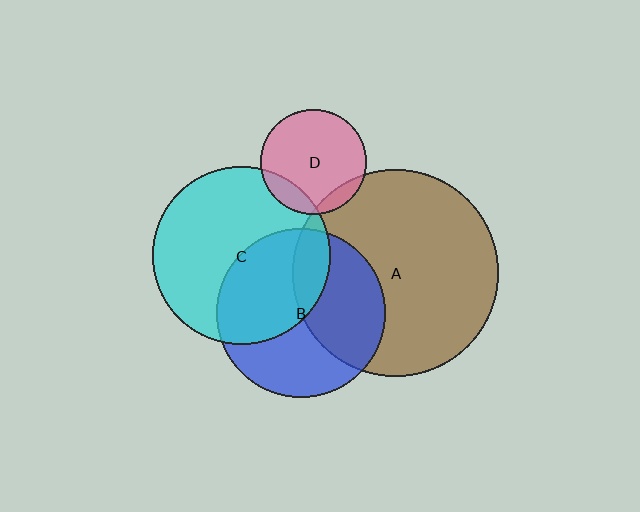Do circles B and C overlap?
Yes.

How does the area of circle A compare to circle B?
Approximately 1.5 times.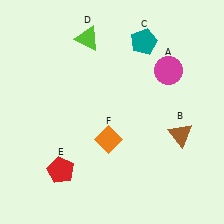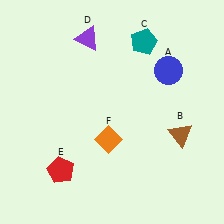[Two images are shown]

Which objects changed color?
A changed from magenta to blue. D changed from lime to purple.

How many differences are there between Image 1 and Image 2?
There are 2 differences between the two images.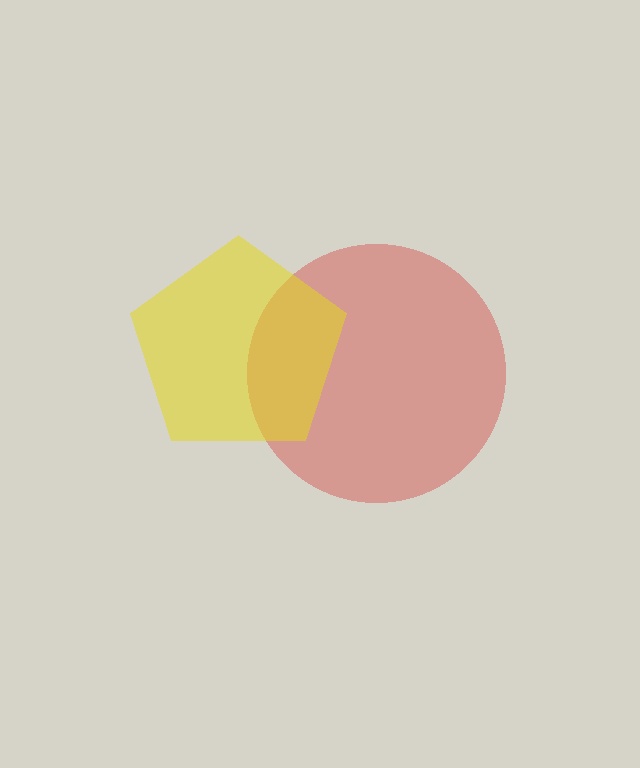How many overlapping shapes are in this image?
There are 2 overlapping shapes in the image.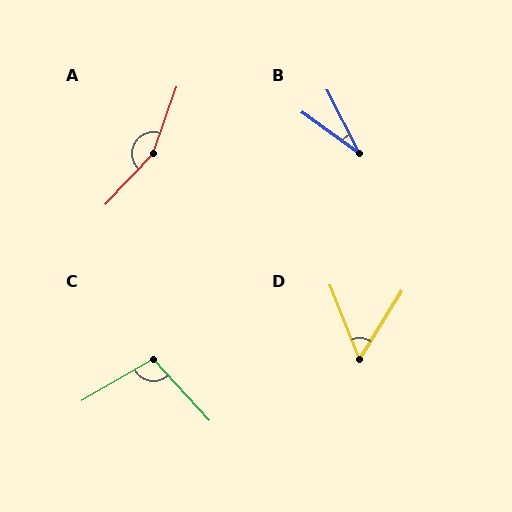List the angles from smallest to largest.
B (27°), D (53°), C (103°), A (156°).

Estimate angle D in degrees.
Approximately 53 degrees.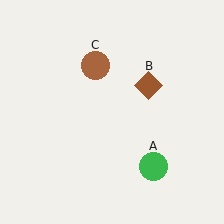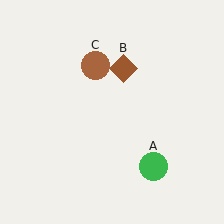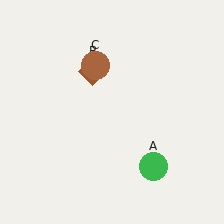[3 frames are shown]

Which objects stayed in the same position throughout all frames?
Green circle (object A) and brown circle (object C) remained stationary.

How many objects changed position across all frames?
1 object changed position: brown diamond (object B).